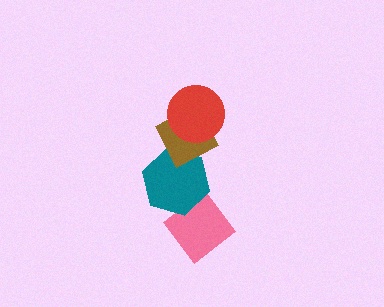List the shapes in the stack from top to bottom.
From top to bottom: the red circle, the brown diamond, the teal hexagon, the pink diamond.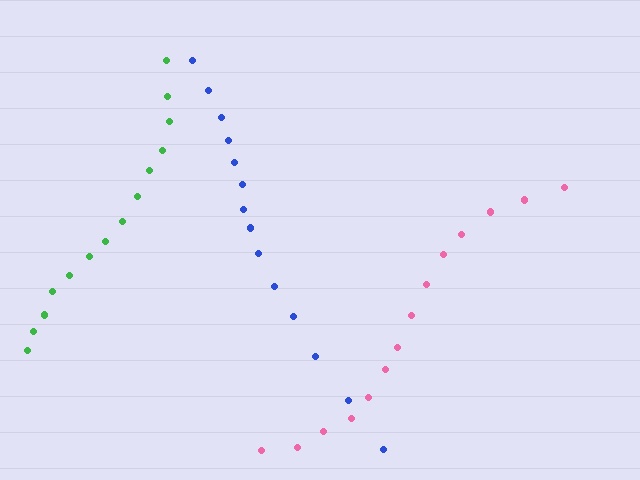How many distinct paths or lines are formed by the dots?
There are 3 distinct paths.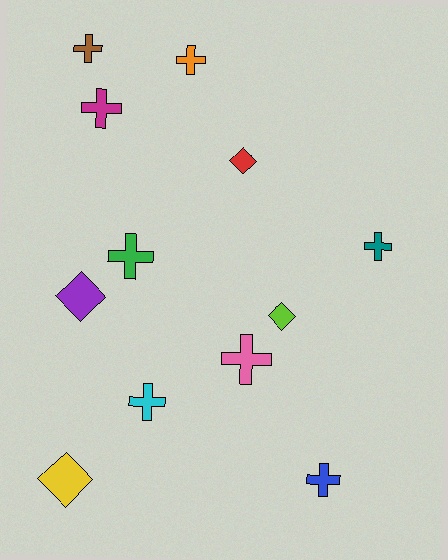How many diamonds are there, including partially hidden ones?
There are 4 diamonds.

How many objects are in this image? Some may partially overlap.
There are 12 objects.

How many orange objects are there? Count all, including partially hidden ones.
There is 1 orange object.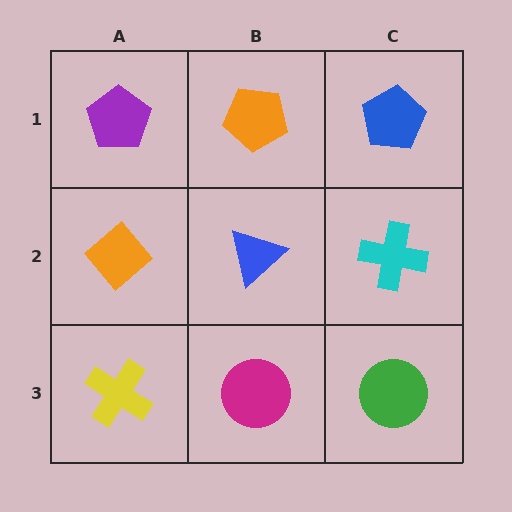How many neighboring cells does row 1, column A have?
2.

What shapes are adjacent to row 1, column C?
A cyan cross (row 2, column C), an orange pentagon (row 1, column B).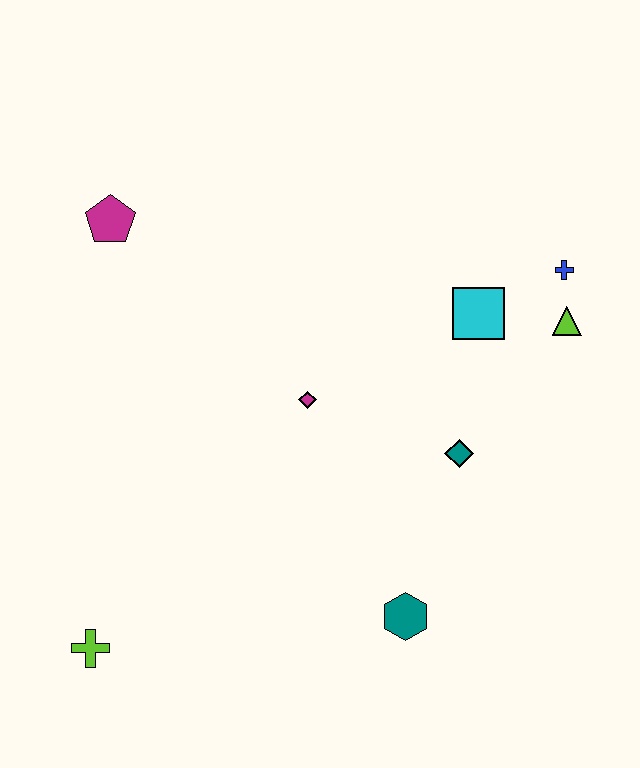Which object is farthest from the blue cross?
The lime cross is farthest from the blue cross.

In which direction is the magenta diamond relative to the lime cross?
The magenta diamond is above the lime cross.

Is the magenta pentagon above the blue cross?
Yes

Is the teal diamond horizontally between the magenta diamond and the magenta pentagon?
No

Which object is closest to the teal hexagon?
The teal diamond is closest to the teal hexagon.